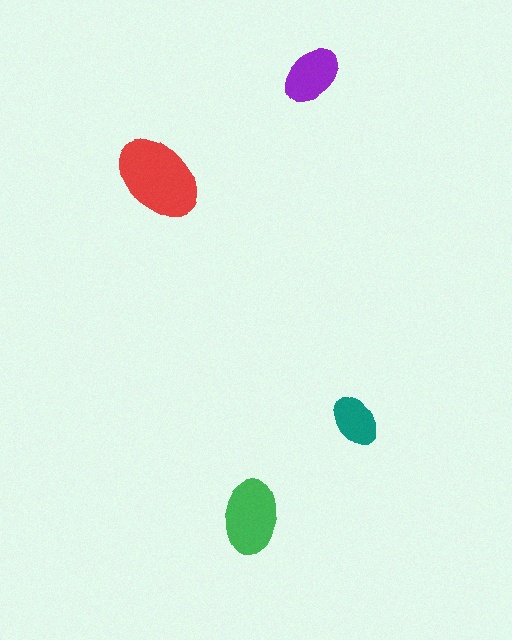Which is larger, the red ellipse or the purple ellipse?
The red one.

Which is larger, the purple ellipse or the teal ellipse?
The purple one.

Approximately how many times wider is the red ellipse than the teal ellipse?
About 1.5 times wider.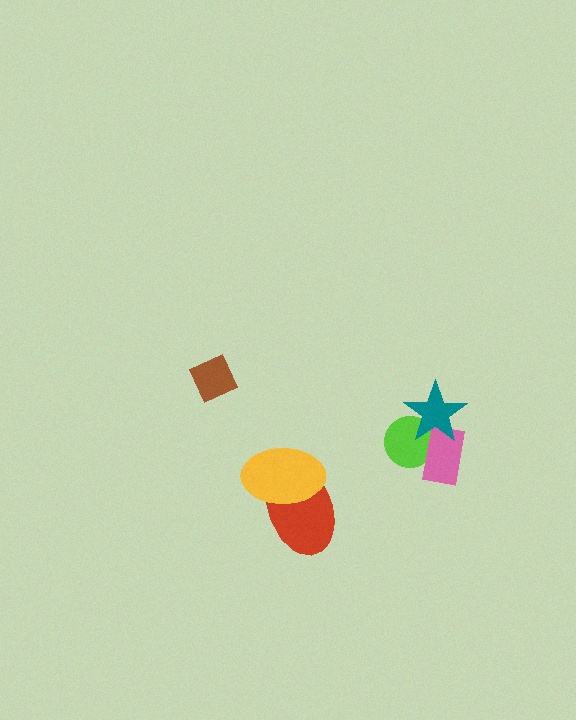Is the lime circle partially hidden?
Yes, it is partially covered by another shape.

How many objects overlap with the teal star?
2 objects overlap with the teal star.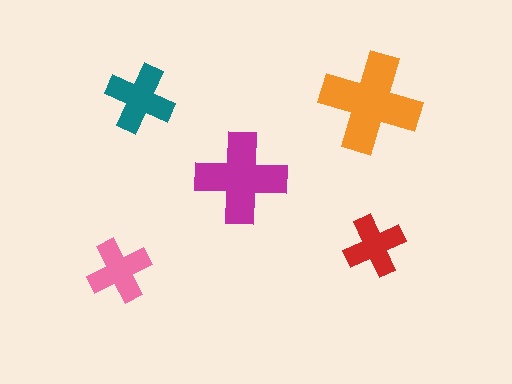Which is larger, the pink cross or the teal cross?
The teal one.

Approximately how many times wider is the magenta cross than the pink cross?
About 1.5 times wider.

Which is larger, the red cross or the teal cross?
The teal one.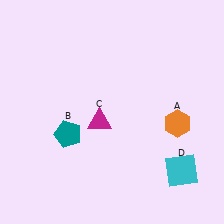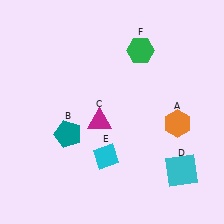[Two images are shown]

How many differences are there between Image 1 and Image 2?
There are 2 differences between the two images.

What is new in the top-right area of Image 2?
A green hexagon (F) was added in the top-right area of Image 2.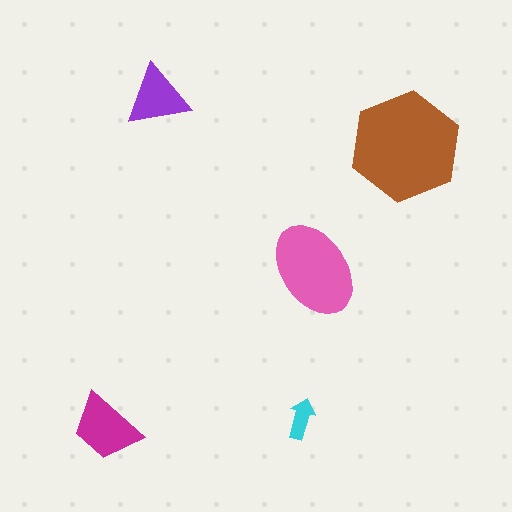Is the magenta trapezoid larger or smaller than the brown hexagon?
Smaller.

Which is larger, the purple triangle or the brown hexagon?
The brown hexagon.